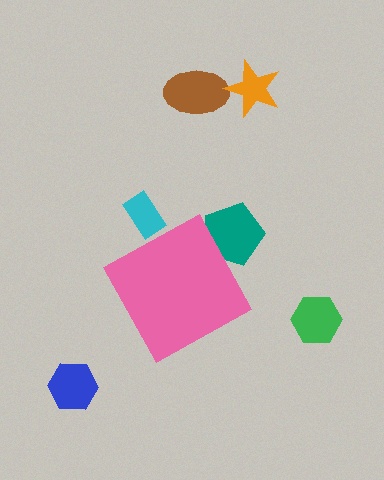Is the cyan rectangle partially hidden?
Yes, the cyan rectangle is partially hidden behind the pink diamond.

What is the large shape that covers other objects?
A pink diamond.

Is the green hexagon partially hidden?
No, the green hexagon is fully visible.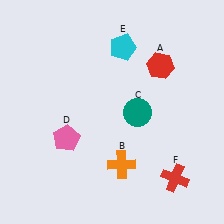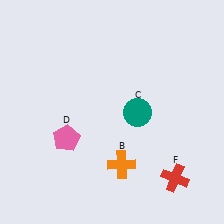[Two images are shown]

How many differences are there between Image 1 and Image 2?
There are 2 differences between the two images.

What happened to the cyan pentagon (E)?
The cyan pentagon (E) was removed in Image 2. It was in the top-right area of Image 1.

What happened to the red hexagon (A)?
The red hexagon (A) was removed in Image 2. It was in the top-right area of Image 1.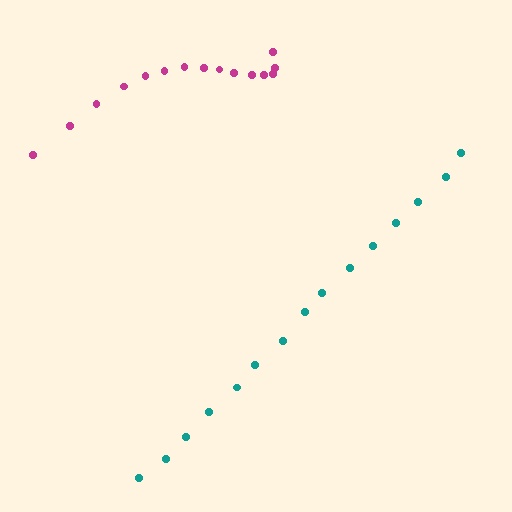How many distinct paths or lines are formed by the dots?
There are 2 distinct paths.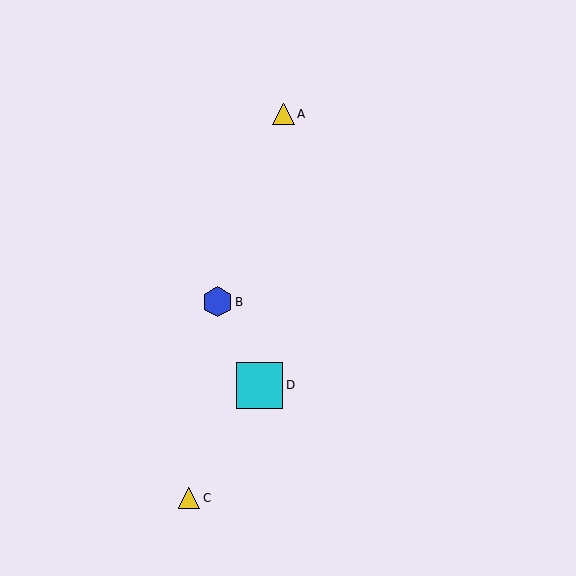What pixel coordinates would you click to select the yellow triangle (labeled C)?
Click at (189, 498) to select the yellow triangle C.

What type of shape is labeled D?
Shape D is a cyan square.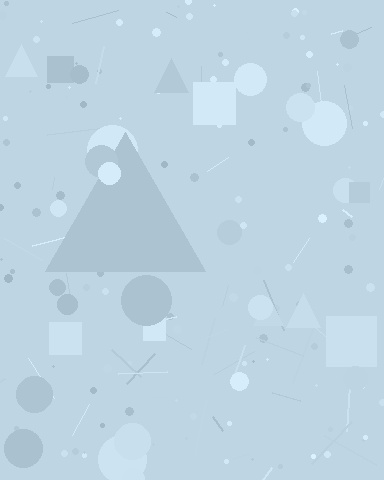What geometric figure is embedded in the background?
A triangle is embedded in the background.